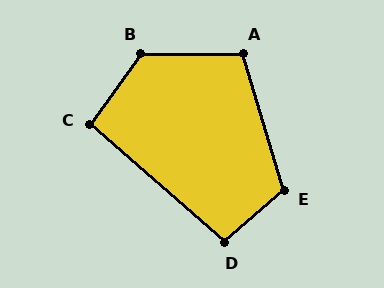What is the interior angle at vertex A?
Approximately 107 degrees (obtuse).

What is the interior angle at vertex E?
Approximately 114 degrees (obtuse).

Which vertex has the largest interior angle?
B, at approximately 126 degrees.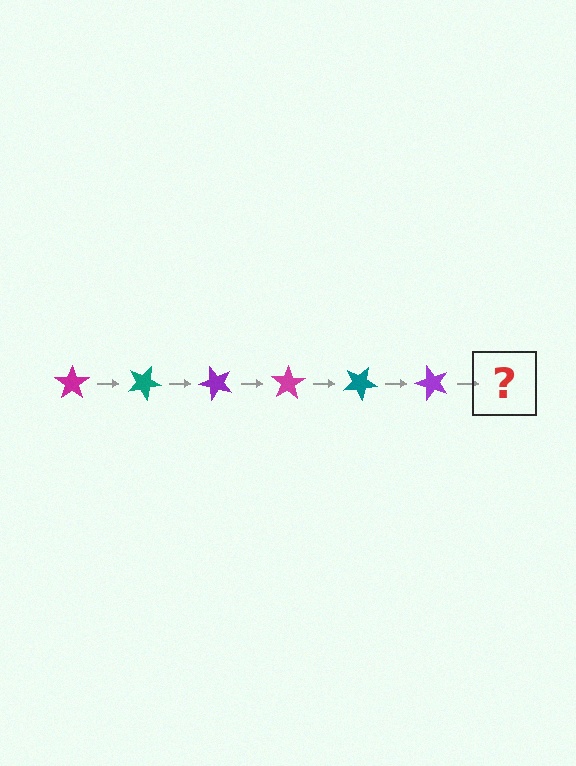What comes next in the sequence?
The next element should be a magenta star, rotated 150 degrees from the start.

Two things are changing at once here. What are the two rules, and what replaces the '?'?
The two rules are that it rotates 25 degrees each step and the color cycles through magenta, teal, and purple. The '?' should be a magenta star, rotated 150 degrees from the start.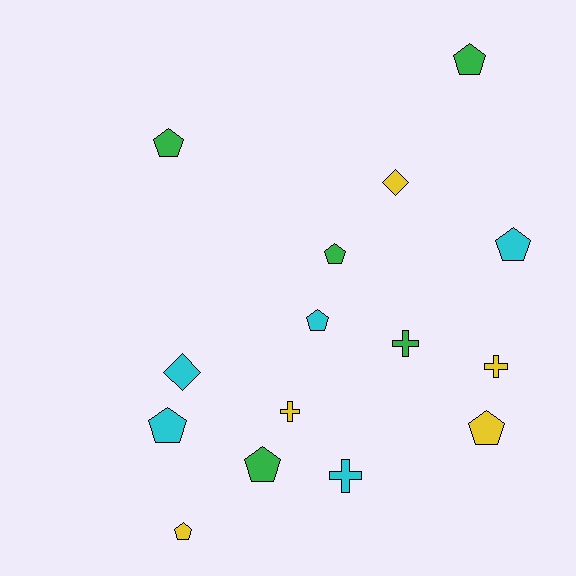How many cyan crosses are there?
There is 1 cyan cross.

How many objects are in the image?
There are 15 objects.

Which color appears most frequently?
Green, with 5 objects.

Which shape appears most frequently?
Pentagon, with 9 objects.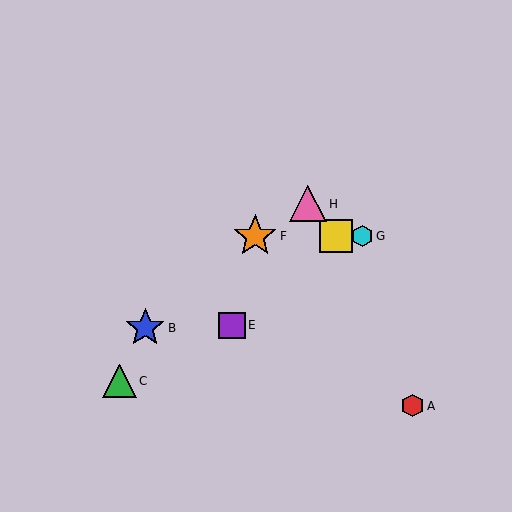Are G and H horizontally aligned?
No, G is at y≈236 and H is at y≈204.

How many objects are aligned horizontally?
3 objects (D, F, G) are aligned horizontally.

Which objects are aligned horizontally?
Objects D, F, G are aligned horizontally.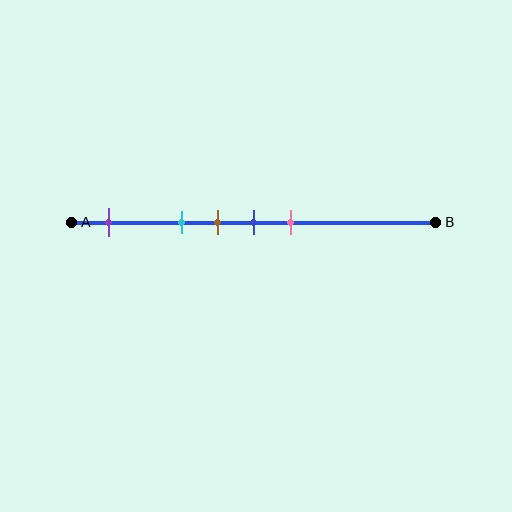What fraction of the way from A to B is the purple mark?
The purple mark is approximately 10% (0.1) of the way from A to B.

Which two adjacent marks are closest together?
The brown and blue marks are the closest adjacent pair.